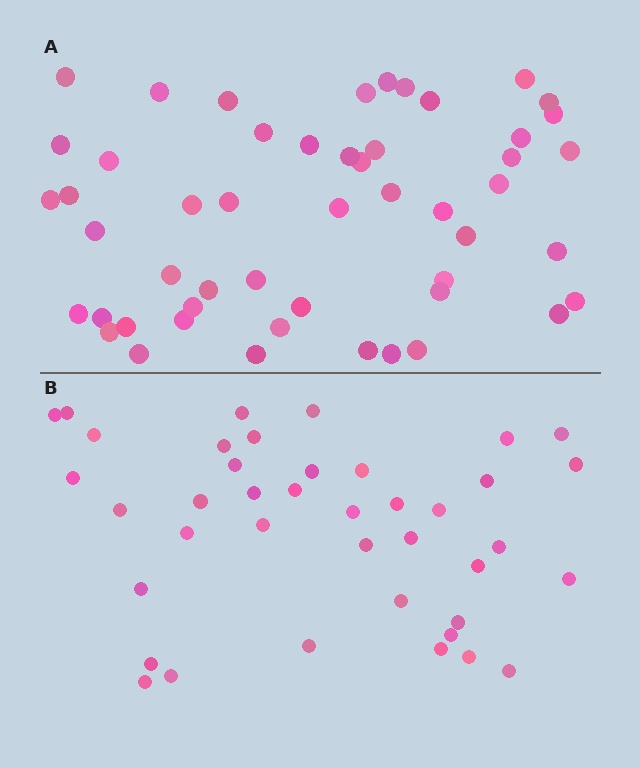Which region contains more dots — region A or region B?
Region A (the top region) has more dots.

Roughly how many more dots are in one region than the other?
Region A has roughly 12 or so more dots than region B.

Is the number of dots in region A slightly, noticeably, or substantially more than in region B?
Region A has noticeably more, but not dramatically so. The ratio is roughly 1.3 to 1.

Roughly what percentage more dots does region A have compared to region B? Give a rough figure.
About 30% more.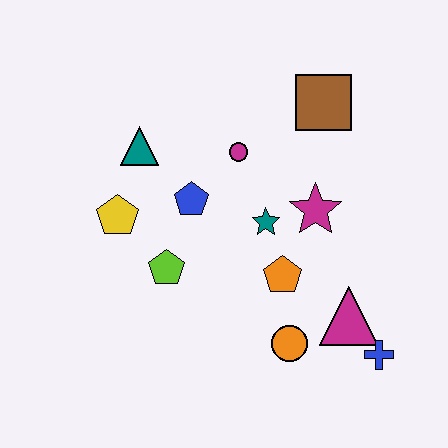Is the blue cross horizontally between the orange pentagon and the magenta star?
No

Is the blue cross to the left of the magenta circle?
No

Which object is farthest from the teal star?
The blue cross is farthest from the teal star.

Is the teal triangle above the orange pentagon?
Yes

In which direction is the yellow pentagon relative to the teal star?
The yellow pentagon is to the left of the teal star.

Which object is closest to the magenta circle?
The blue pentagon is closest to the magenta circle.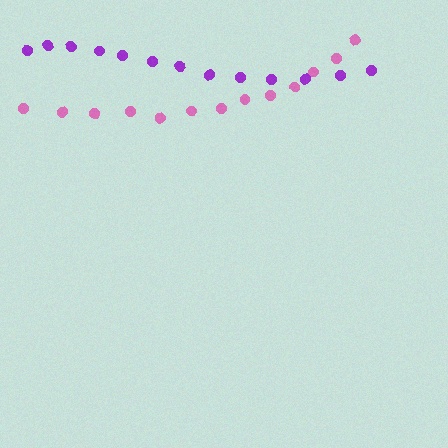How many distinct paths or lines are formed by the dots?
There are 2 distinct paths.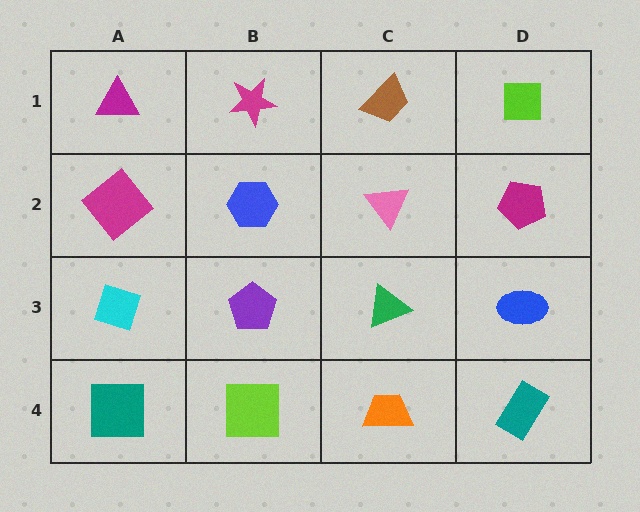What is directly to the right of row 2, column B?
A pink triangle.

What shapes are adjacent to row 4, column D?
A blue ellipse (row 3, column D), an orange trapezoid (row 4, column C).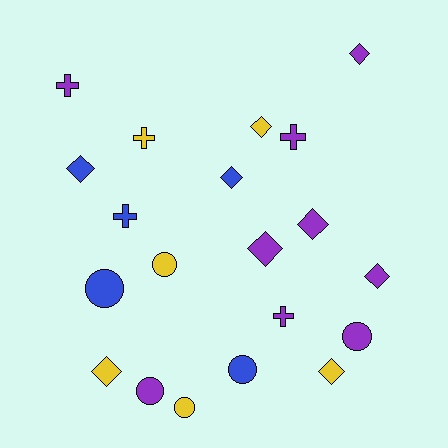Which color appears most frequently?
Purple, with 9 objects.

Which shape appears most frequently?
Diamond, with 9 objects.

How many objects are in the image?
There are 20 objects.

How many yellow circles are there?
There are 2 yellow circles.